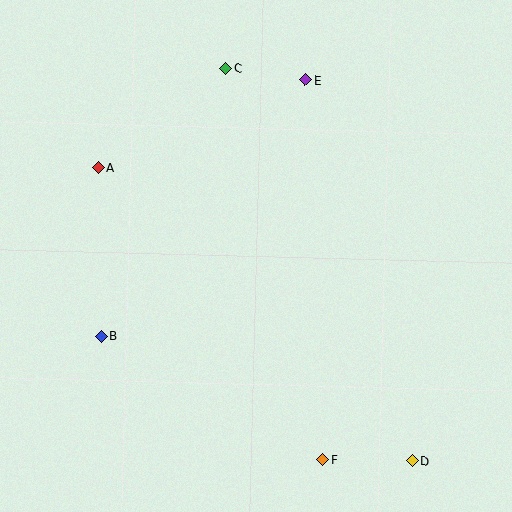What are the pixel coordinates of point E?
Point E is at (305, 80).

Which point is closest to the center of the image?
Point B at (101, 336) is closest to the center.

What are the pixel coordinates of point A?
Point A is at (98, 168).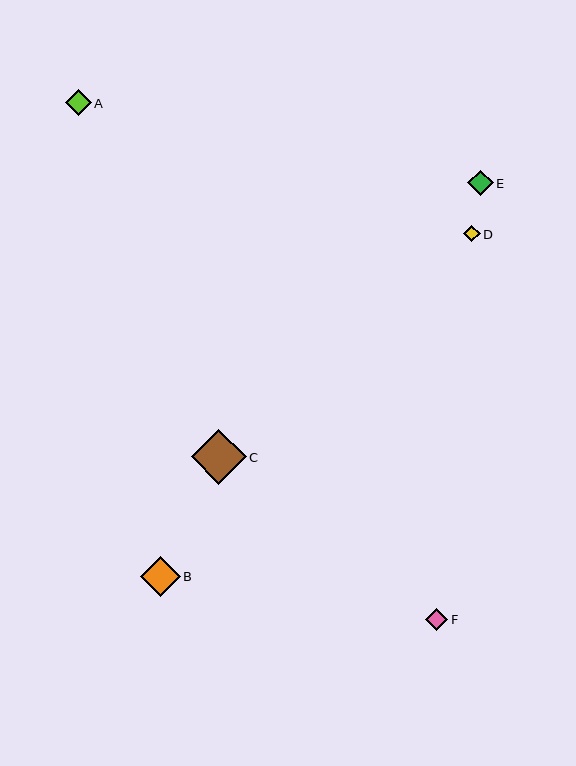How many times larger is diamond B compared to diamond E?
Diamond B is approximately 1.6 times the size of diamond E.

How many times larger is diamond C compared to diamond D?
Diamond C is approximately 3.3 times the size of diamond D.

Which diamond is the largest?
Diamond C is the largest with a size of approximately 55 pixels.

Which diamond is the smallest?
Diamond D is the smallest with a size of approximately 16 pixels.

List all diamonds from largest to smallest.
From largest to smallest: C, B, A, E, F, D.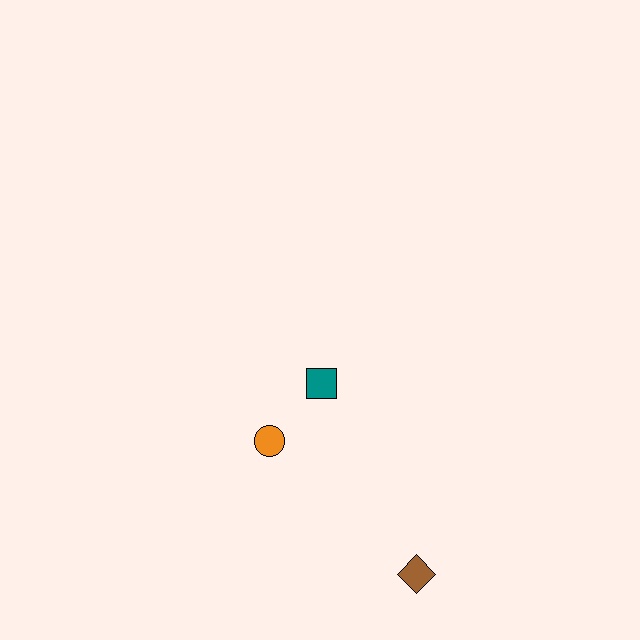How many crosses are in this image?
There are no crosses.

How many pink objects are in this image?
There are no pink objects.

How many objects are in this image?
There are 3 objects.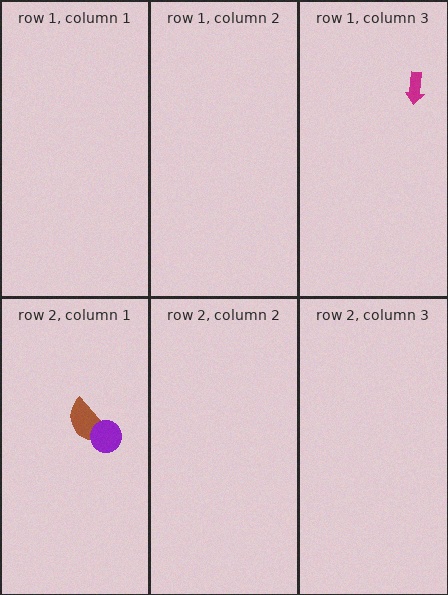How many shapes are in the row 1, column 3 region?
1.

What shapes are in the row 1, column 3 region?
The magenta arrow.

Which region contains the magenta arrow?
The row 1, column 3 region.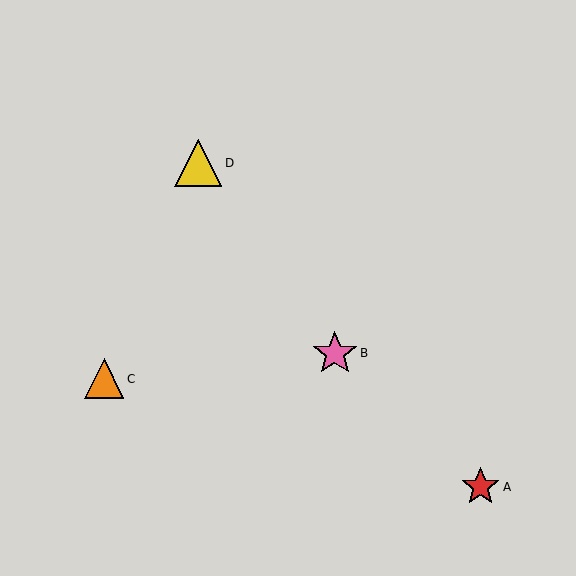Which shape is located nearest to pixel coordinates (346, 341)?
The pink star (labeled B) at (335, 353) is nearest to that location.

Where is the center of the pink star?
The center of the pink star is at (335, 353).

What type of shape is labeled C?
Shape C is an orange triangle.